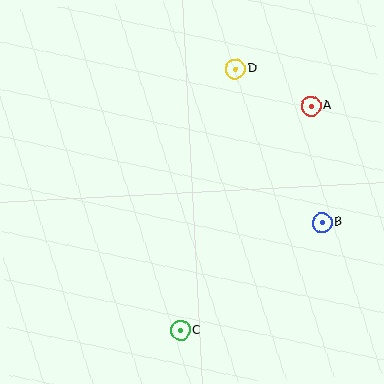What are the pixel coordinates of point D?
Point D is at (236, 69).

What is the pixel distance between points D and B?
The distance between D and B is 176 pixels.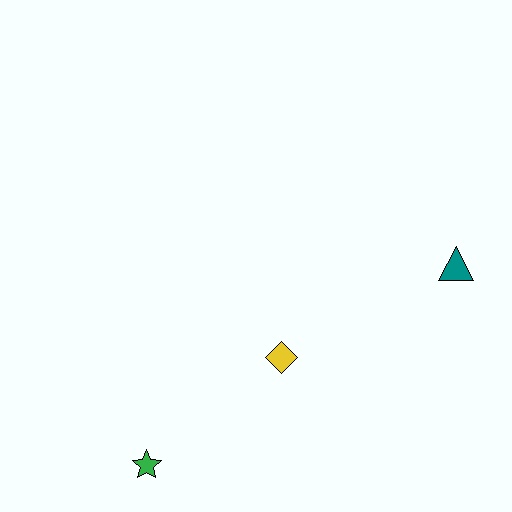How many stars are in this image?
There is 1 star.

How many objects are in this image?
There are 3 objects.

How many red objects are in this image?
There are no red objects.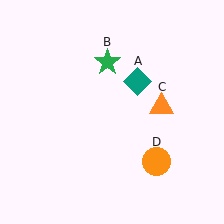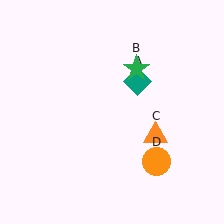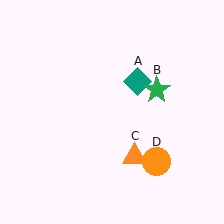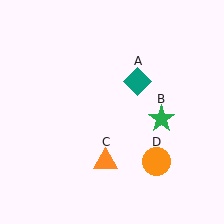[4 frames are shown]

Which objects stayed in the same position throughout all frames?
Teal diamond (object A) and orange circle (object D) remained stationary.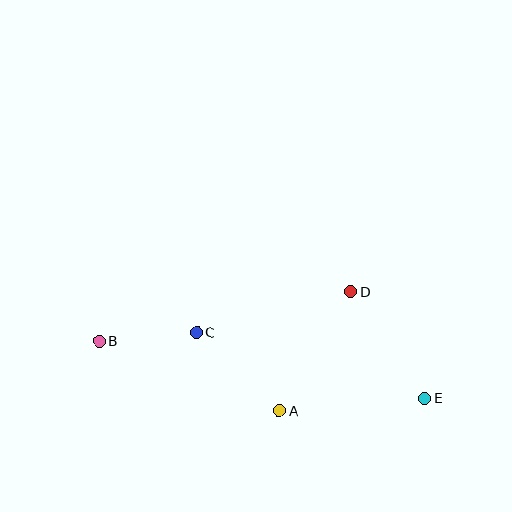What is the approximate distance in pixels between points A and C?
The distance between A and C is approximately 114 pixels.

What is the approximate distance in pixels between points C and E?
The distance between C and E is approximately 238 pixels.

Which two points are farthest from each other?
Points B and E are farthest from each other.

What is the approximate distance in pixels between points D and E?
The distance between D and E is approximately 130 pixels.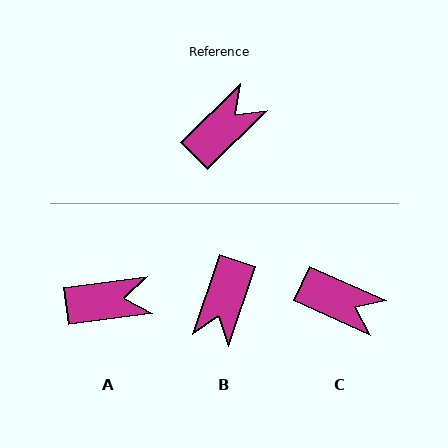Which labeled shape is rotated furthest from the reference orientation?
B, about 154 degrees away.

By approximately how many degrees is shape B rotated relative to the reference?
Approximately 154 degrees clockwise.